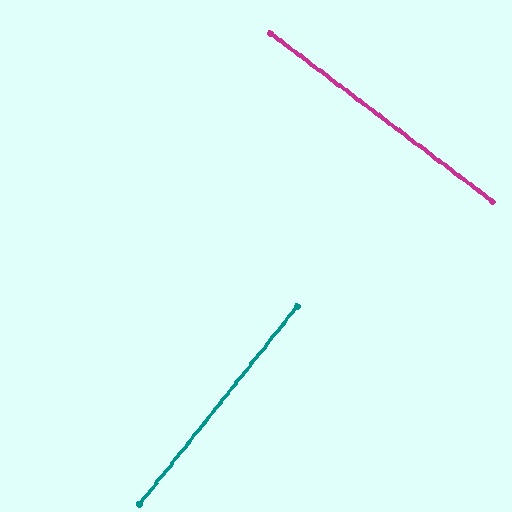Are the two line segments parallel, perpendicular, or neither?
Perpendicular — they meet at approximately 89°.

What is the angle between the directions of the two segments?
Approximately 89 degrees.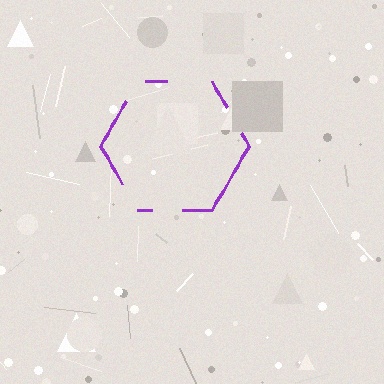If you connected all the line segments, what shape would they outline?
They would outline a hexagon.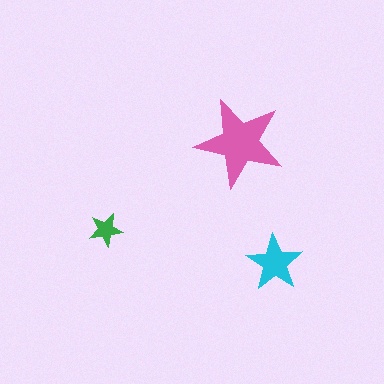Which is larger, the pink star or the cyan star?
The pink one.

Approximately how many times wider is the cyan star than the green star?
About 1.5 times wider.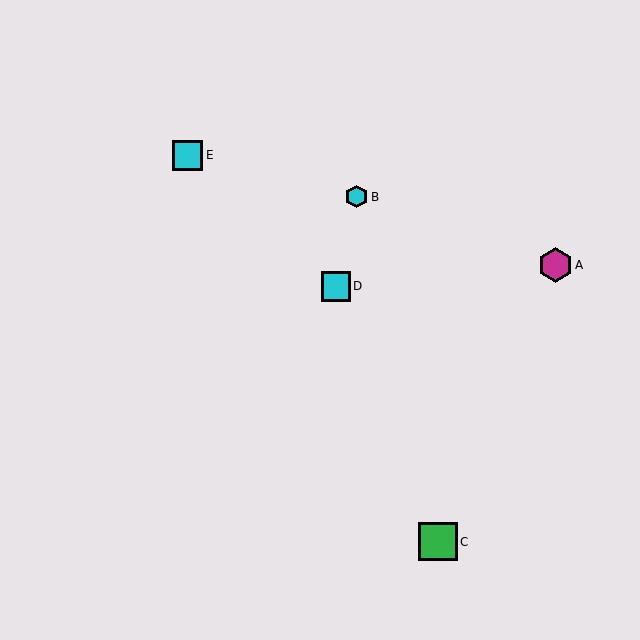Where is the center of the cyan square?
The center of the cyan square is at (188, 155).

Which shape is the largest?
The green square (labeled C) is the largest.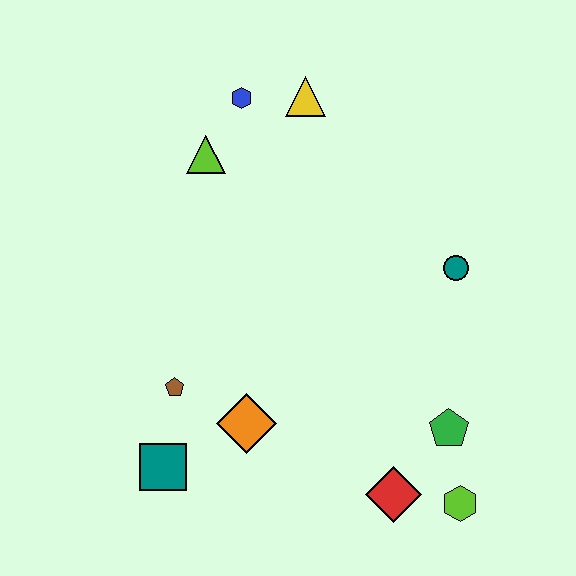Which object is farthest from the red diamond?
The blue hexagon is farthest from the red diamond.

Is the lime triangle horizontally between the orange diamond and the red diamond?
No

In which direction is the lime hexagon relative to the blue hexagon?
The lime hexagon is below the blue hexagon.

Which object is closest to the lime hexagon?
The red diamond is closest to the lime hexagon.